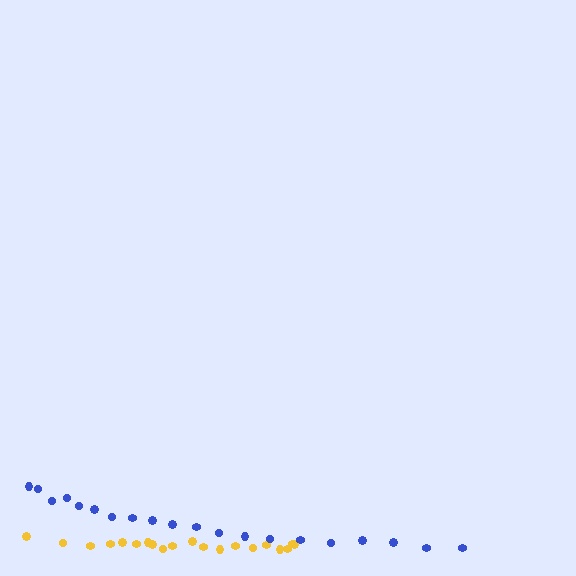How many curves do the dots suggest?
There are 2 distinct paths.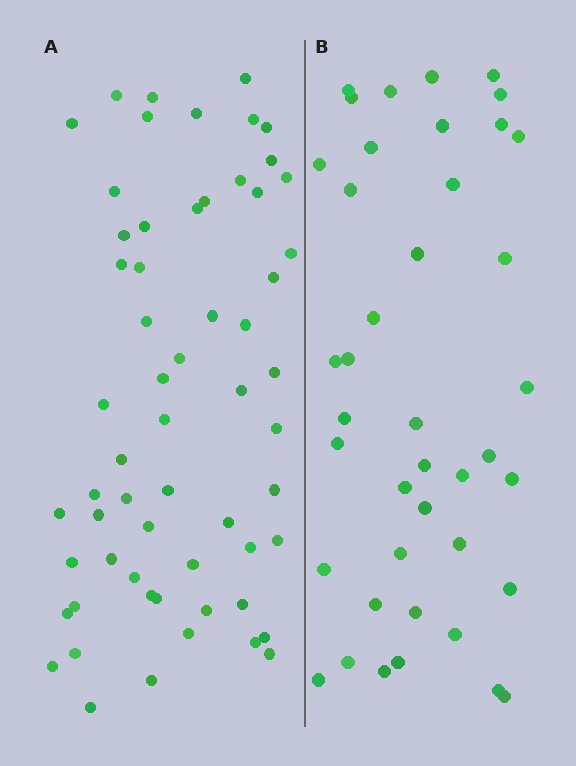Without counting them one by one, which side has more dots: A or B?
Region A (the left region) has more dots.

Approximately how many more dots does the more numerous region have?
Region A has approximately 20 more dots than region B.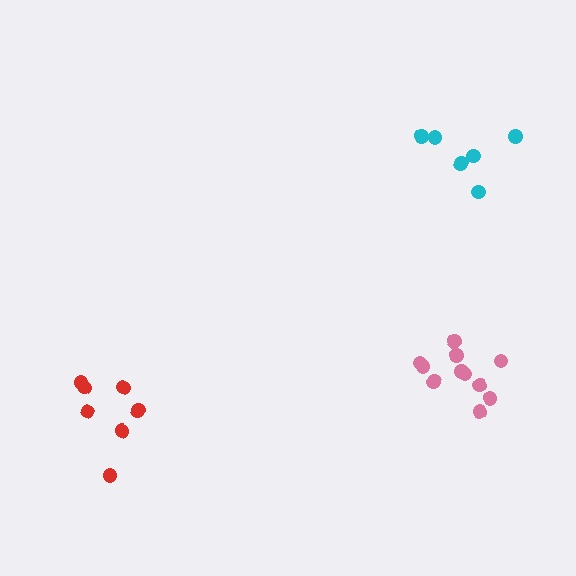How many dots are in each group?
Group 1: 6 dots, Group 2: 7 dots, Group 3: 12 dots (25 total).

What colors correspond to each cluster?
The clusters are colored: cyan, red, pink.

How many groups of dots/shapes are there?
There are 3 groups.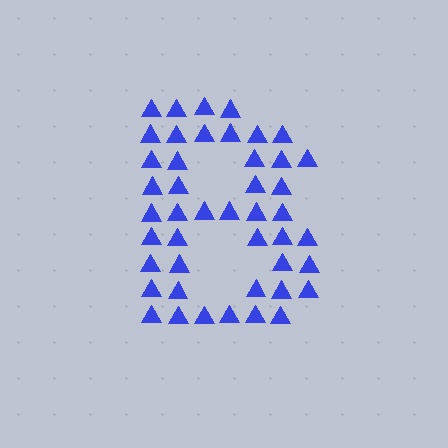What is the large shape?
The large shape is the letter B.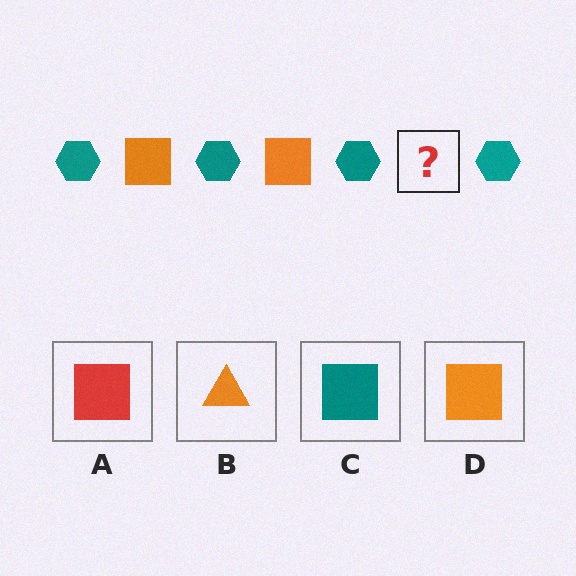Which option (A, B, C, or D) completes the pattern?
D.